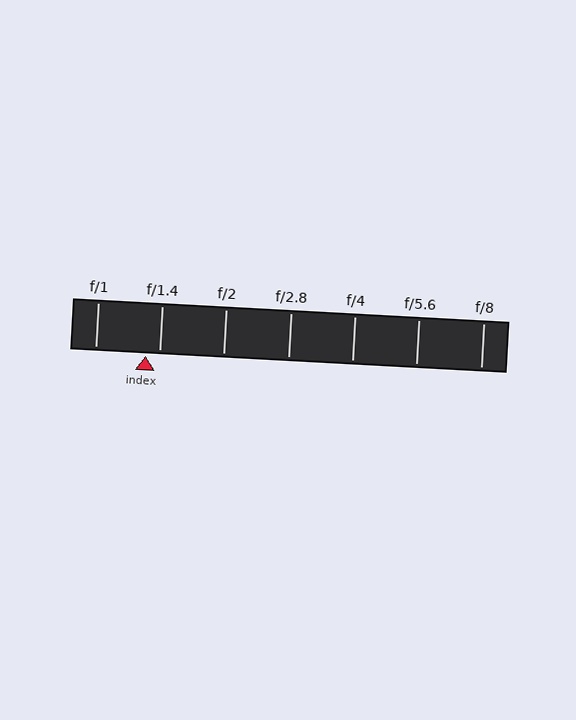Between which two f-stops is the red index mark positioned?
The index mark is between f/1 and f/1.4.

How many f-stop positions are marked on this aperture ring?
There are 7 f-stop positions marked.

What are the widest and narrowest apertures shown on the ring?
The widest aperture shown is f/1 and the narrowest is f/8.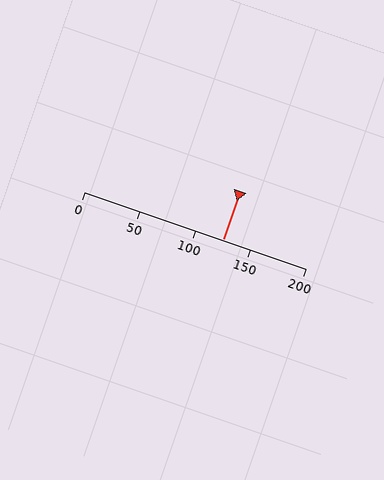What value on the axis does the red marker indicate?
The marker indicates approximately 125.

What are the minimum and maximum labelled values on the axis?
The axis runs from 0 to 200.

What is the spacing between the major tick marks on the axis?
The major ticks are spaced 50 apart.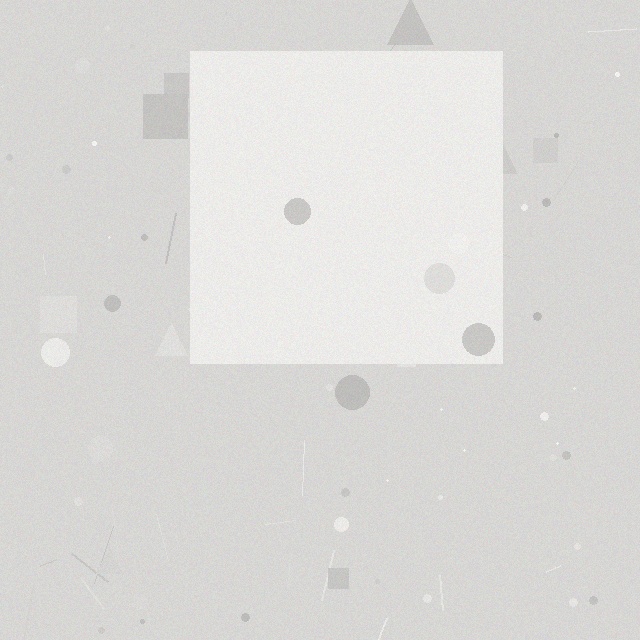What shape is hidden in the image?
A square is hidden in the image.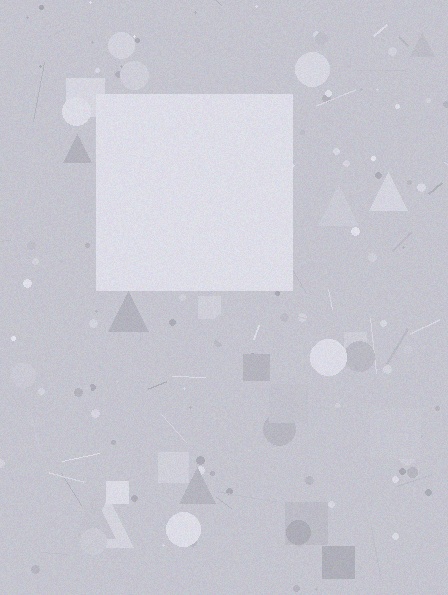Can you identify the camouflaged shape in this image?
The camouflaged shape is a square.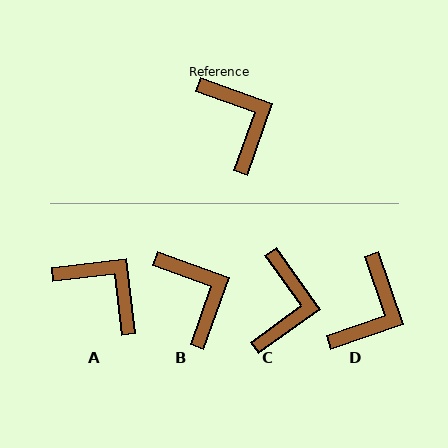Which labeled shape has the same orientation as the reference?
B.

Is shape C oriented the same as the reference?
No, it is off by about 35 degrees.